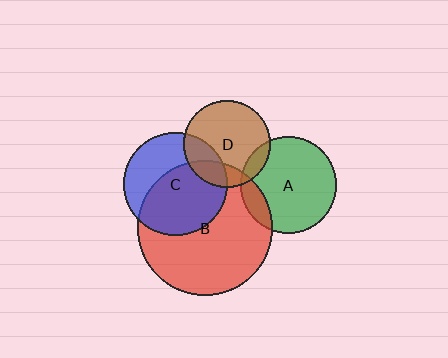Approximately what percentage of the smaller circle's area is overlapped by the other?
Approximately 25%.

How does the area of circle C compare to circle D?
Approximately 1.4 times.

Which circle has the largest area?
Circle B (red).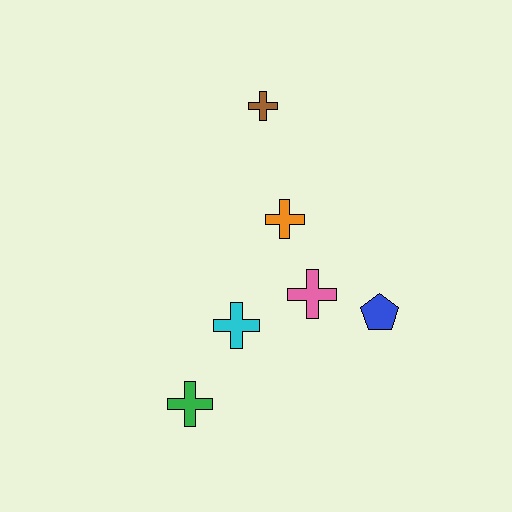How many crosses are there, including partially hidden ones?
There are 5 crosses.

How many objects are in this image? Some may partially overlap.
There are 6 objects.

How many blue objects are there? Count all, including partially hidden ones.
There is 1 blue object.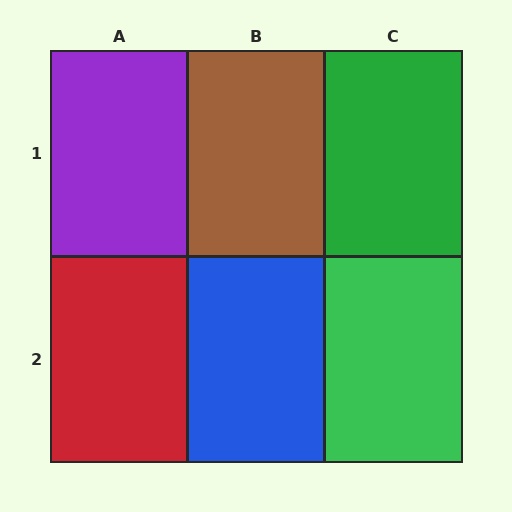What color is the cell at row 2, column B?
Blue.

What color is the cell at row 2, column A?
Red.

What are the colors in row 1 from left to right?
Purple, brown, green.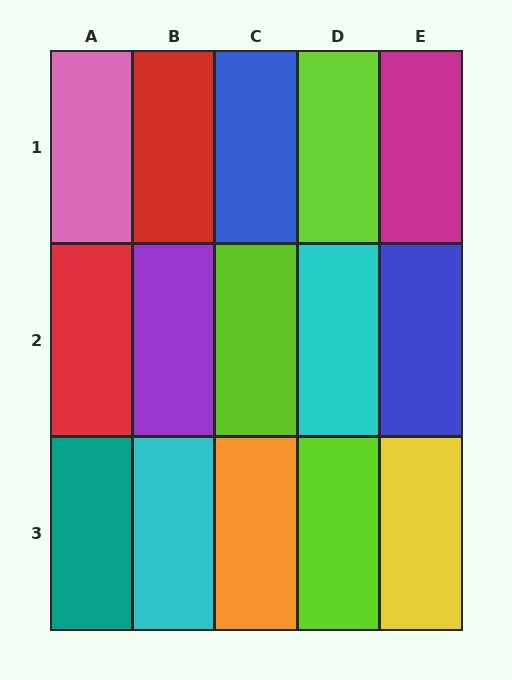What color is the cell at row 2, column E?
Blue.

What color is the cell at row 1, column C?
Blue.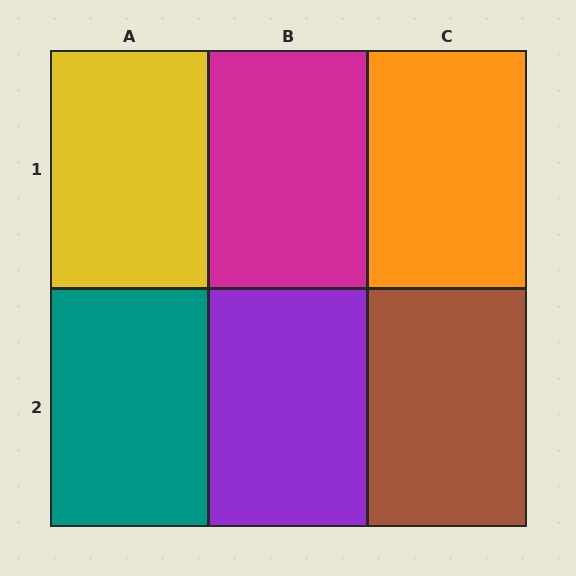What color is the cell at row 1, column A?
Yellow.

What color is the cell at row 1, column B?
Magenta.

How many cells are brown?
1 cell is brown.